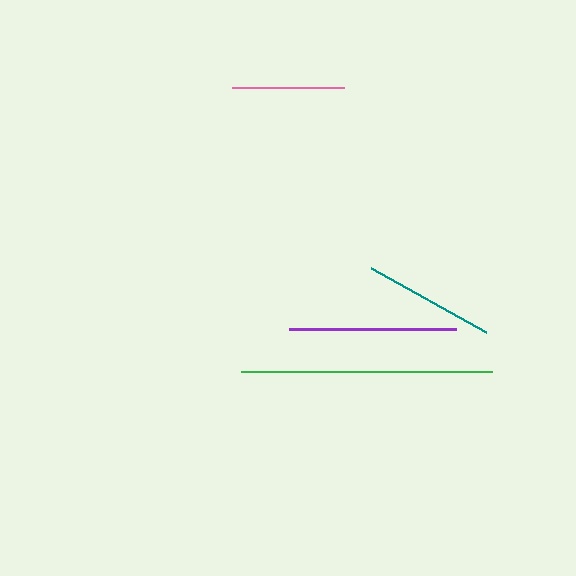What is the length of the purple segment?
The purple segment is approximately 168 pixels long.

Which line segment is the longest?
The green line is the longest at approximately 251 pixels.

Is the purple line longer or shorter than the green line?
The green line is longer than the purple line.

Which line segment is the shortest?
The pink line is the shortest at approximately 112 pixels.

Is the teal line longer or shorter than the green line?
The green line is longer than the teal line.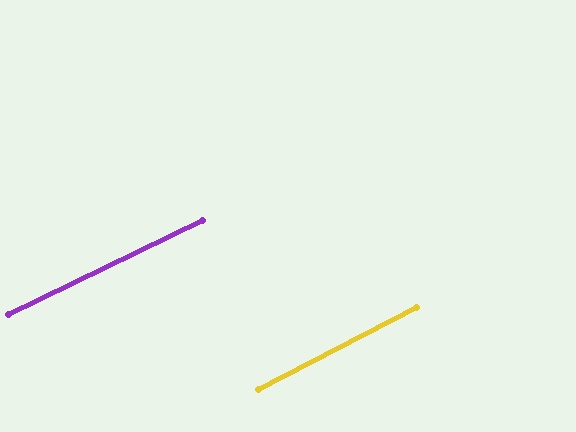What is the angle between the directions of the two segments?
Approximately 1 degree.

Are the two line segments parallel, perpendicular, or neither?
Parallel — their directions differ by only 1.5°.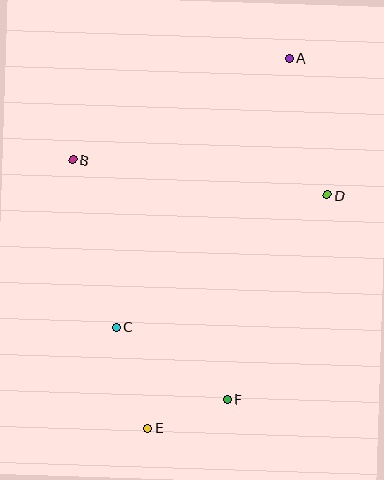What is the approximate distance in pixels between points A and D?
The distance between A and D is approximately 142 pixels.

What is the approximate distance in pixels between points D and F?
The distance between D and F is approximately 228 pixels.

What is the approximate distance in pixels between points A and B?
The distance between A and B is approximately 239 pixels.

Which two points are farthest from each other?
Points A and E are farthest from each other.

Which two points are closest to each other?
Points E and F are closest to each other.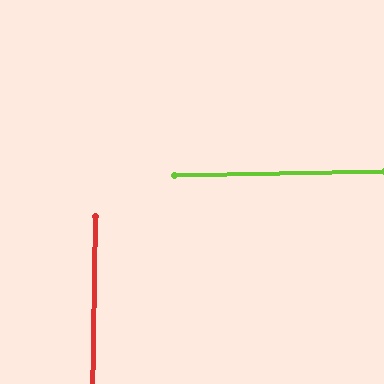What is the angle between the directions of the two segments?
Approximately 88 degrees.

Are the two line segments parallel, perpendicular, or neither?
Perpendicular — they meet at approximately 88°.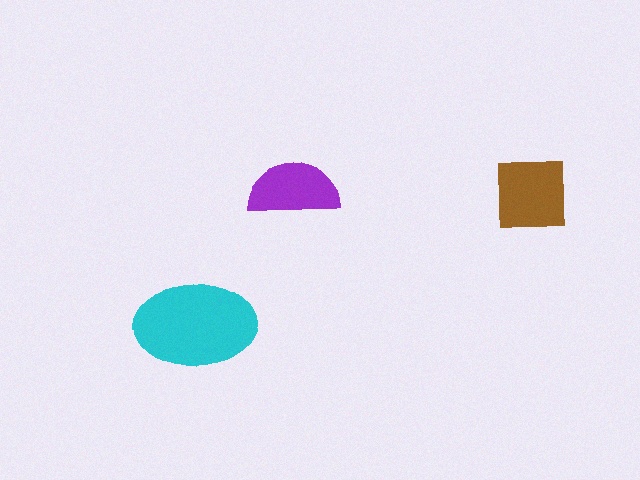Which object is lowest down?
The cyan ellipse is bottommost.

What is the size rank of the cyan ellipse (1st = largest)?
1st.